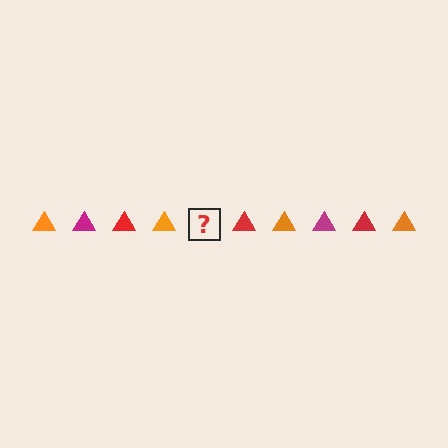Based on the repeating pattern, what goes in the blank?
The blank should be a magenta triangle.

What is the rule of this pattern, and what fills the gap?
The rule is that the pattern cycles through orange, magenta, red triangles. The gap should be filled with a magenta triangle.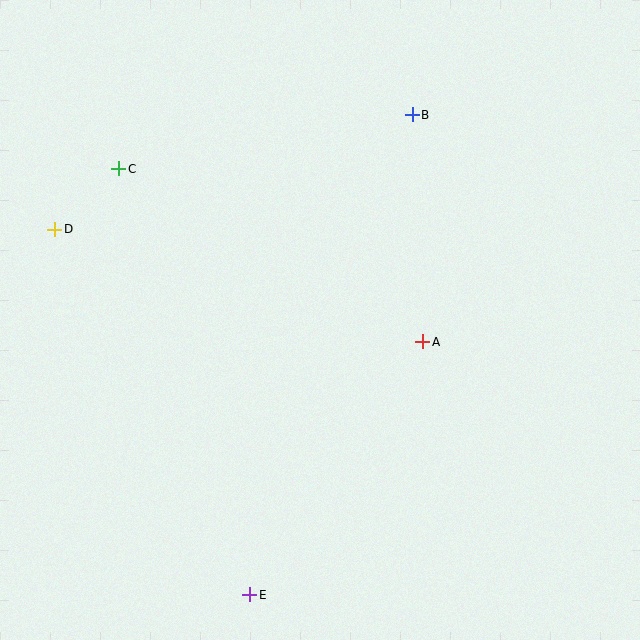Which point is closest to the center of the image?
Point A at (423, 342) is closest to the center.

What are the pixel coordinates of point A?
Point A is at (423, 342).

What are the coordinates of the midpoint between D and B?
The midpoint between D and B is at (234, 172).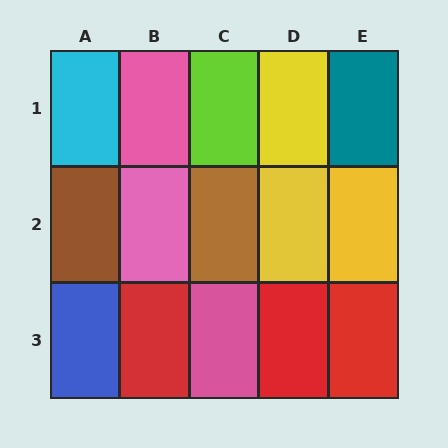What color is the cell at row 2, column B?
Pink.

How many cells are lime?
1 cell is lime.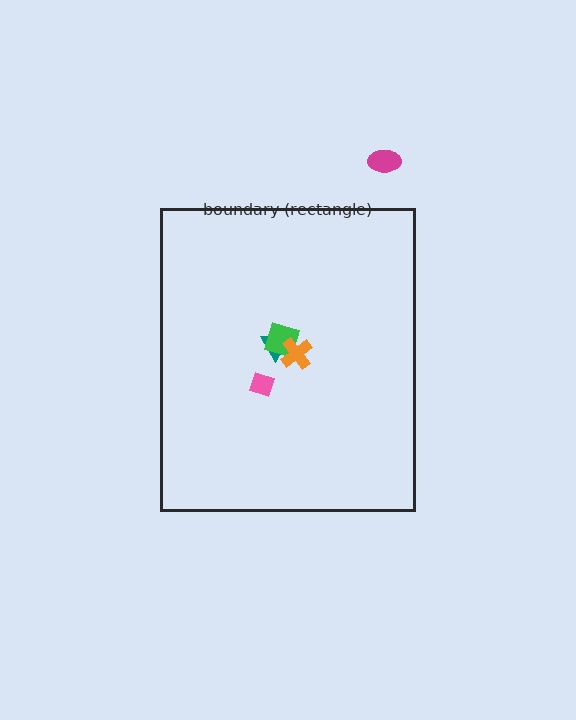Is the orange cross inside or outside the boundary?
Inside.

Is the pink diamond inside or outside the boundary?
Inside.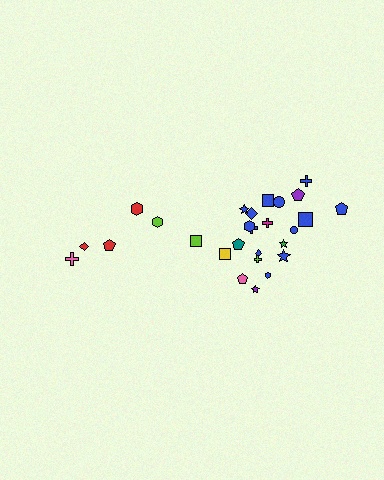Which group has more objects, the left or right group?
The right group.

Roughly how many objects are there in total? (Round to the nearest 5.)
Roughly 25 objects in total.